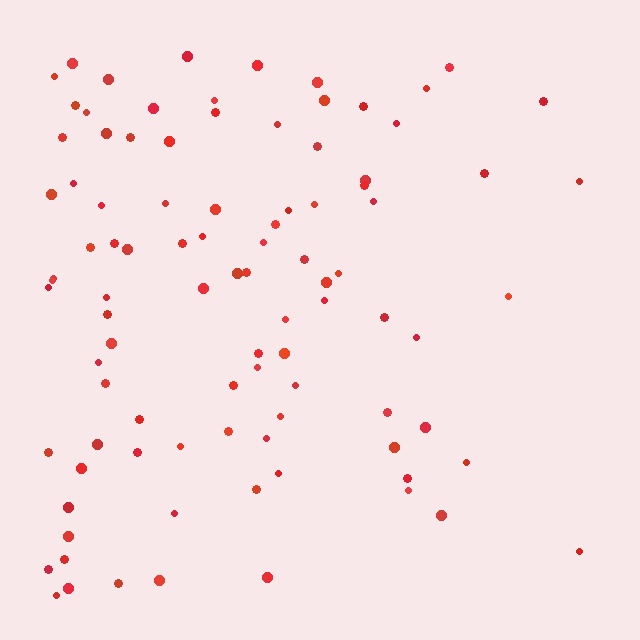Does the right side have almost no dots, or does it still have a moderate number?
Still a moderate number, just noticeably fewer than the left.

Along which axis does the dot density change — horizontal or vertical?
Horizontal.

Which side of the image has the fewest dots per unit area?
The right.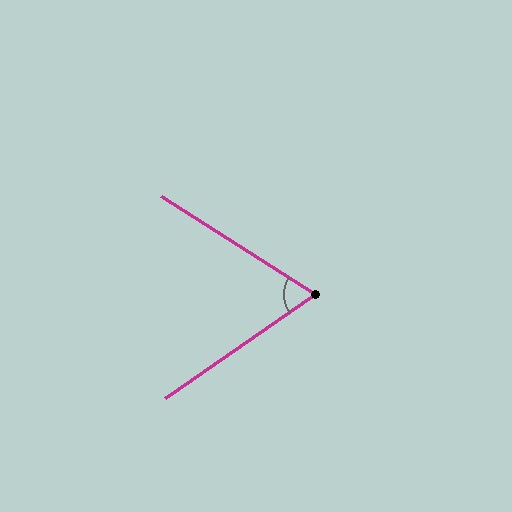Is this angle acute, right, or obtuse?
It is acute.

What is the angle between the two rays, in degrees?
Approximately 67 degrees.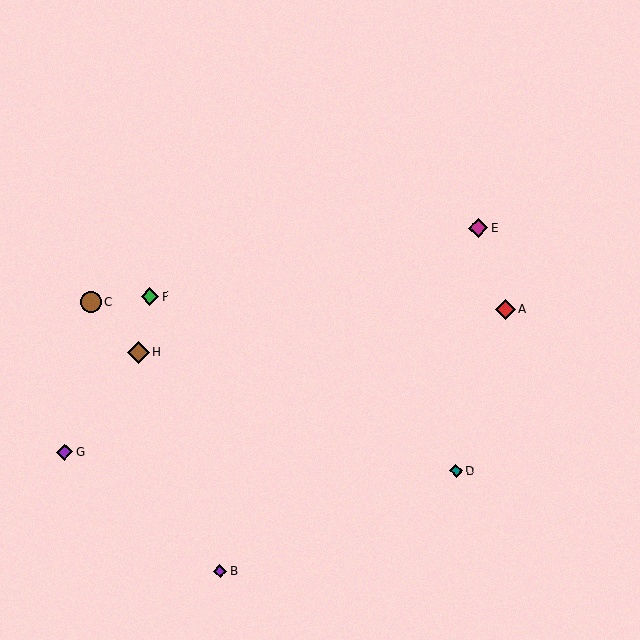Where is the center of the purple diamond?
The center of the purple diamond is at (65, 452).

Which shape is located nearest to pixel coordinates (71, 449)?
The purple diamond (labeled G) at (65, 452) is nearest to that location.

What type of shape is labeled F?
Shape F is a green diamond.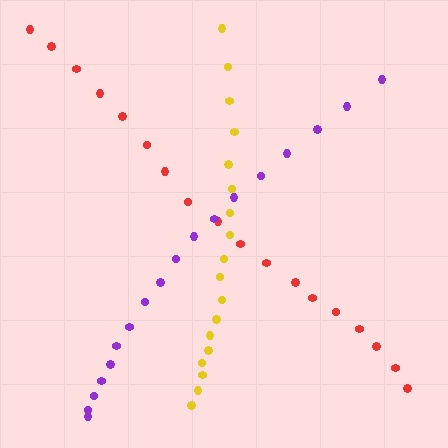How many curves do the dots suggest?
There are 3 distinct paths.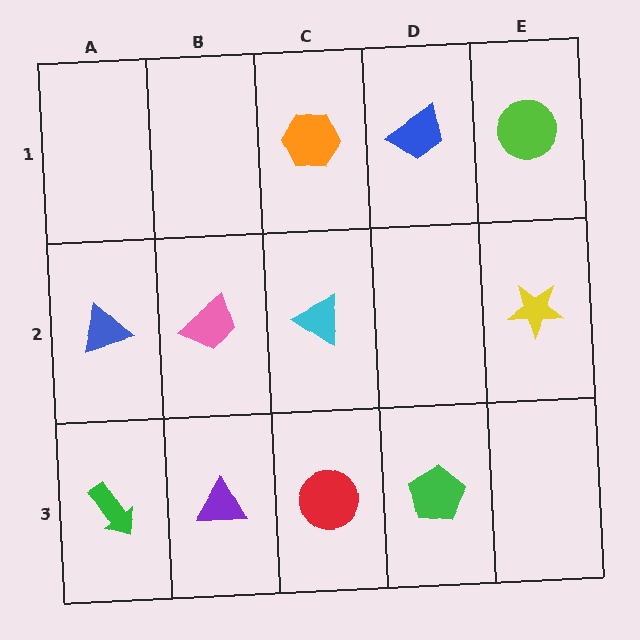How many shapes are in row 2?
4 shapes.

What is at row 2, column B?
A pink trapezoid.